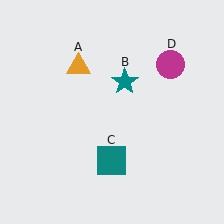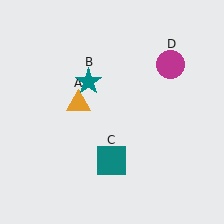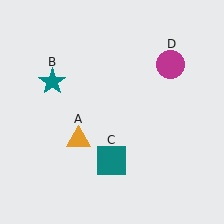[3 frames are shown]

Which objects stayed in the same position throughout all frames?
Teal square (object C) and magenta circle (object D) remained stationary.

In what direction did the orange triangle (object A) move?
The orange triangle (object A) moved down.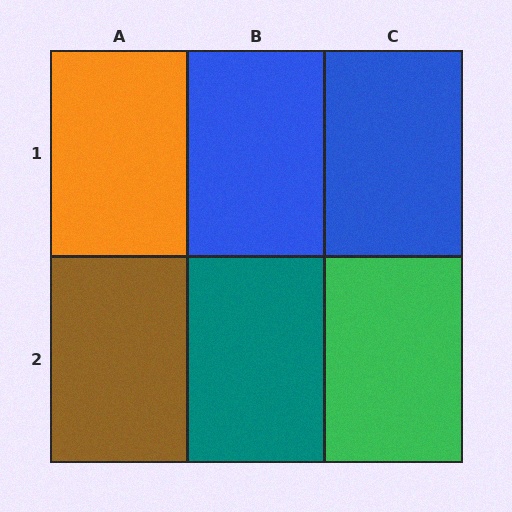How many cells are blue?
2 cells are blue.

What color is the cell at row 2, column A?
Brown.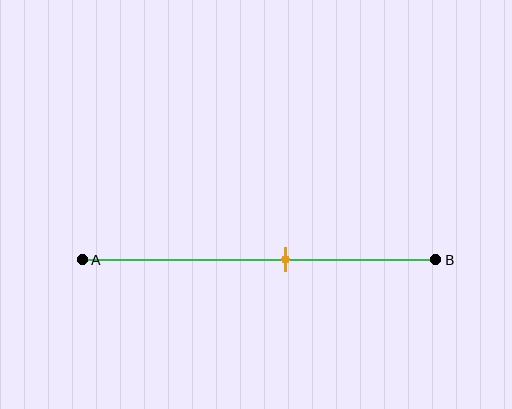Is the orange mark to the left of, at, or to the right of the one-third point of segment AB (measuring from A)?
The orange mark is to the right of the one-third point of segment AB.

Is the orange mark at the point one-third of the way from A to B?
No, the mark is at about 55% from A, not at the 33% one-third point.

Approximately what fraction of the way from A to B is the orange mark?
The orange mark is approximately 55% of the way from A to B.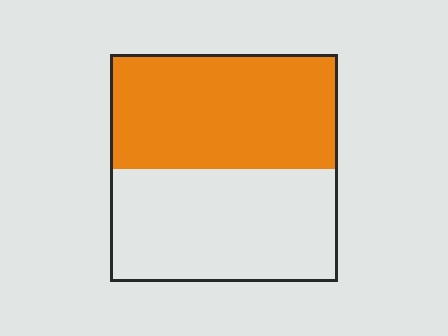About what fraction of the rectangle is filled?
About one half (1/2).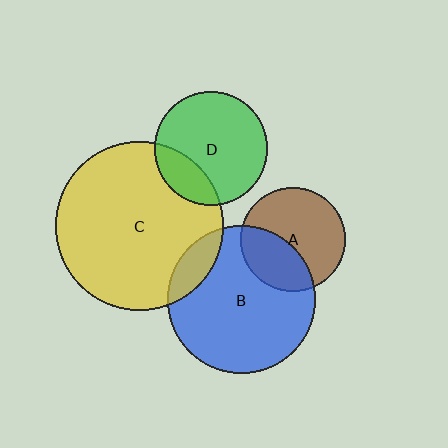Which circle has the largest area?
Circle C (yellow).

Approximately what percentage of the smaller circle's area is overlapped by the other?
Approximately 35%.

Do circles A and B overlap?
Yes.